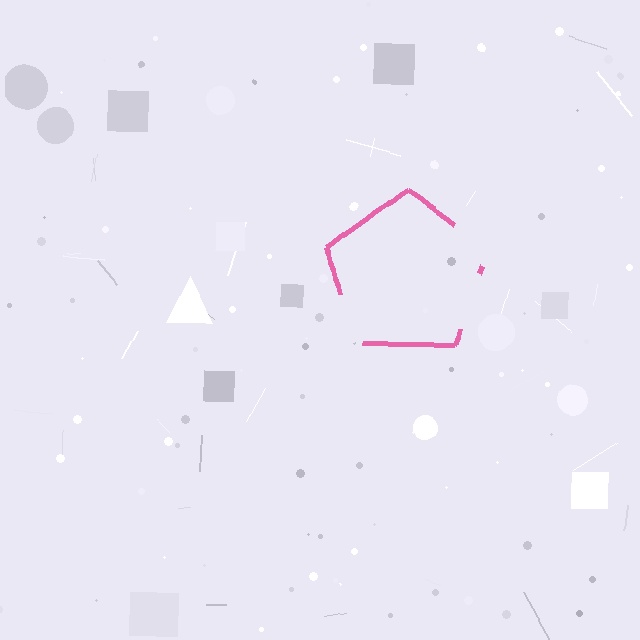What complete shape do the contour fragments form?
The contour fragments form a pentagon.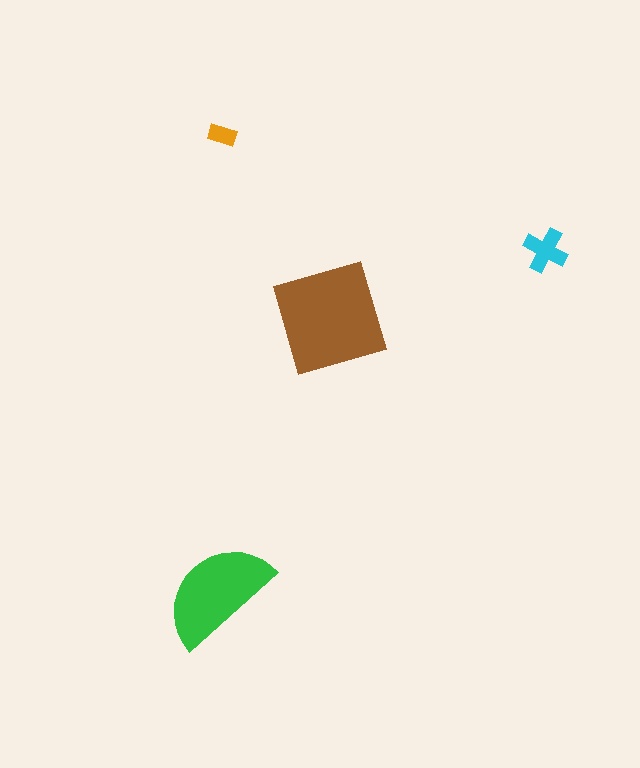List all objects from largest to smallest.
The brown square, the green semicircle, the cyan cross, the orange rectangle.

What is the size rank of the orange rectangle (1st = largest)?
4th.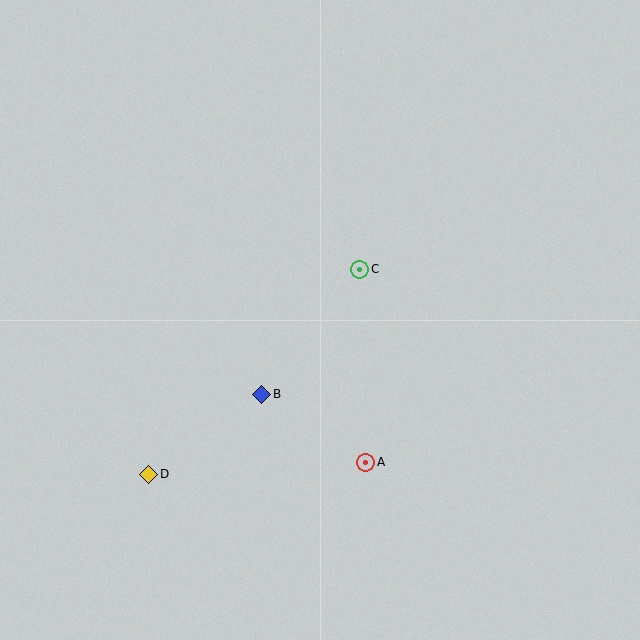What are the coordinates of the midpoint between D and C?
The midpoint between D and C is at (254, 372).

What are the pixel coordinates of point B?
Point B is at (262, 394).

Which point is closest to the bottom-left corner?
Point D is closest to the bottom-left corner.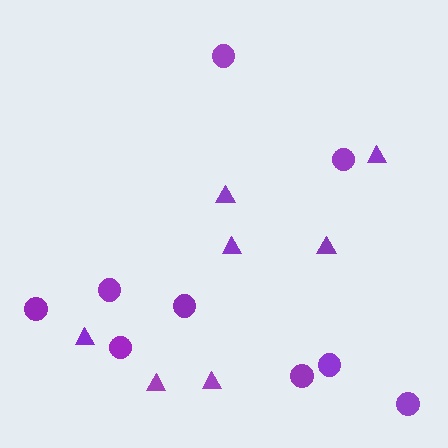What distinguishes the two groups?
There are 2 groups: one group of circles (9) and one group of triangles (7).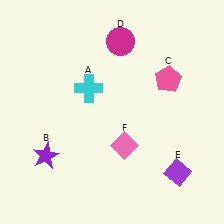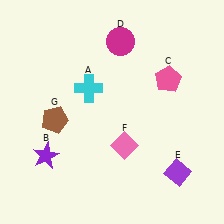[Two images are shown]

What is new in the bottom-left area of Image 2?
A brown pentagon (G) was added in the bottom-left area of Image 2.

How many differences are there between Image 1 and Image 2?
There is 1 difference between the two images.